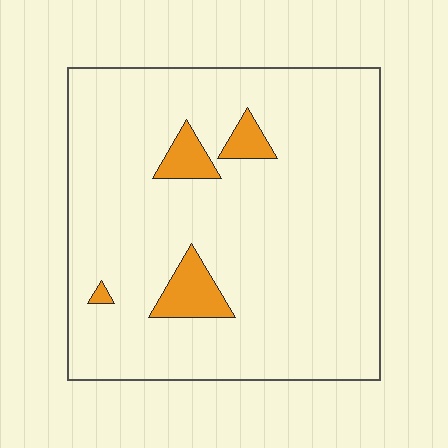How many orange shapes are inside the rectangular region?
4.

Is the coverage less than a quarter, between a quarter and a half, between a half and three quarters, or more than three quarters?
Less than a quarter.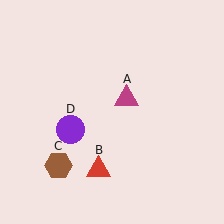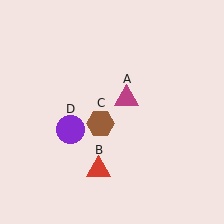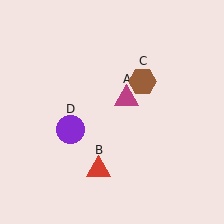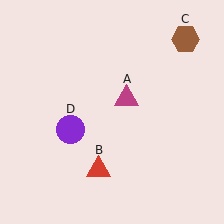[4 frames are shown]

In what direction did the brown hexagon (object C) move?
The brown hexagon (object C) moved up and to the right.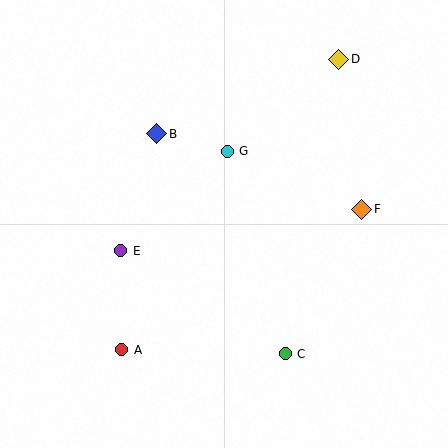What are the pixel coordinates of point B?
Point B is at (157, 134).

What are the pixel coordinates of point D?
Point D is at (339, 59).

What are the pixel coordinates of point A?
Point A is at (122, 350).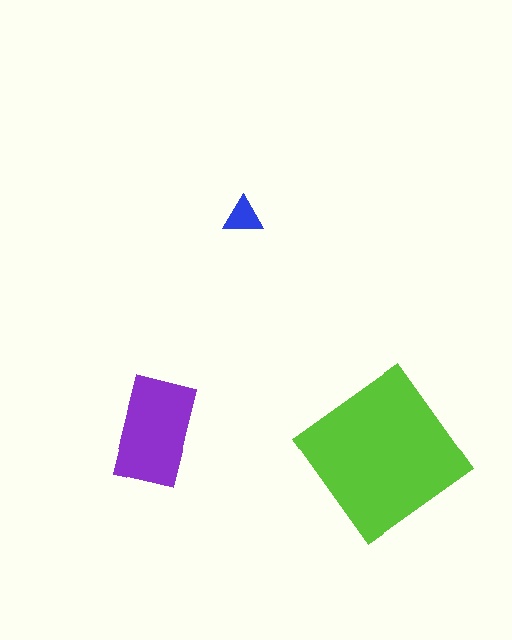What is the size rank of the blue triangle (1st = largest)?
3rd.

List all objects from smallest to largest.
The blue triangle, the purple rectangle, the lime diamond.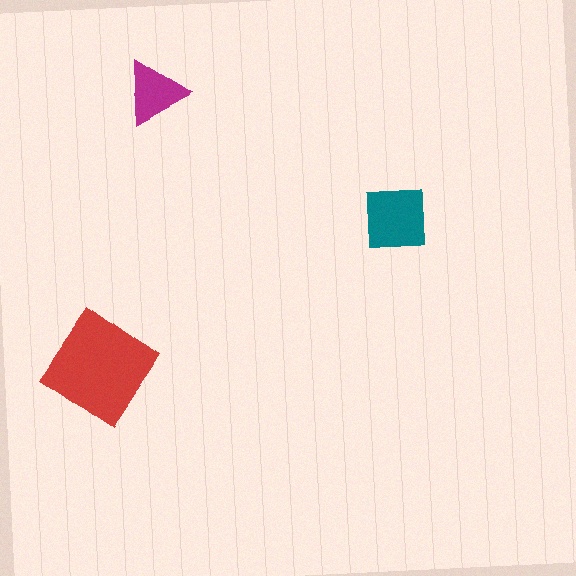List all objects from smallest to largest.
The magenta triangle, the teal square, the red diamond.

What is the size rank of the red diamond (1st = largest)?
1st.